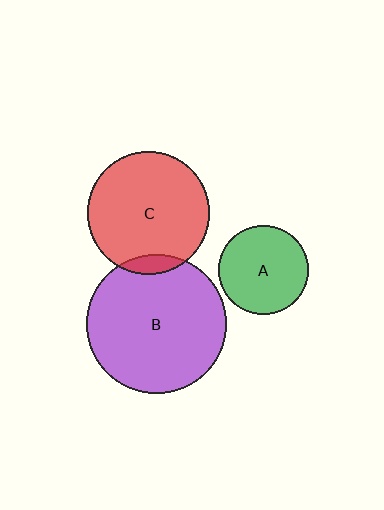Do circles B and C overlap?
Yes.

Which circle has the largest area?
Circle B (purple).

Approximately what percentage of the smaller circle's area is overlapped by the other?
Approximately 10%.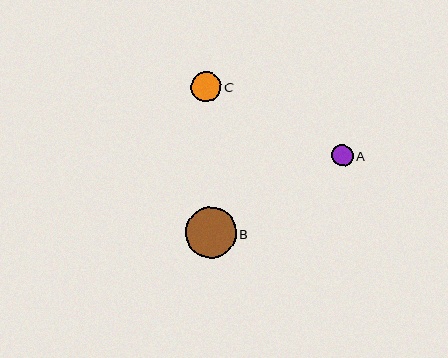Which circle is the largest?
Circle B is the largest with a size of approximately 51 pixels.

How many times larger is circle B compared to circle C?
Circle B is approximately 1.7 times the size of circle C.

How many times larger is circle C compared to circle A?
Circle C is approximately 1.4 times the size of circle A.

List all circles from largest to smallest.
From largest to smallest: B, C, A.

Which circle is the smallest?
Circle A is the smallest with a size of approximately 22 pixels.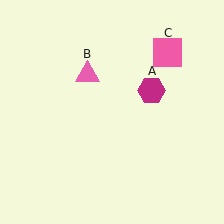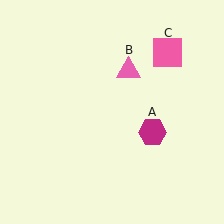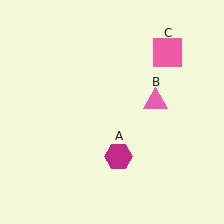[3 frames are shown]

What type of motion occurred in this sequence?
The magenta hexagon (object A), pink triangle (object B) rotated clockwise around the center of the scene.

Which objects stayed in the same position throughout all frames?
Pink square (object C) remained stationary.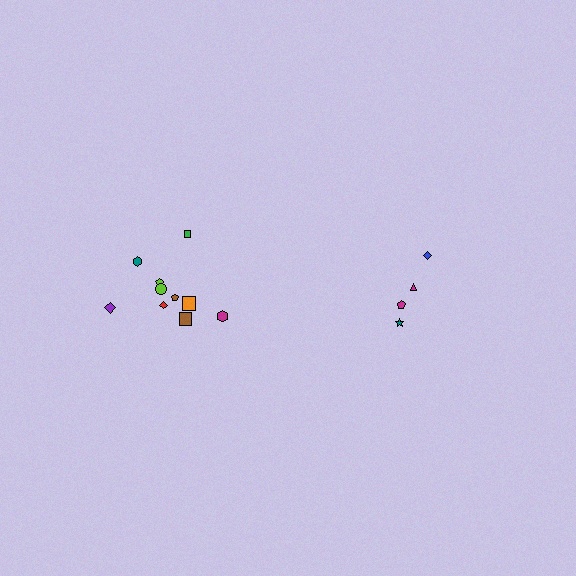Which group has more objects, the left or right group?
The left group.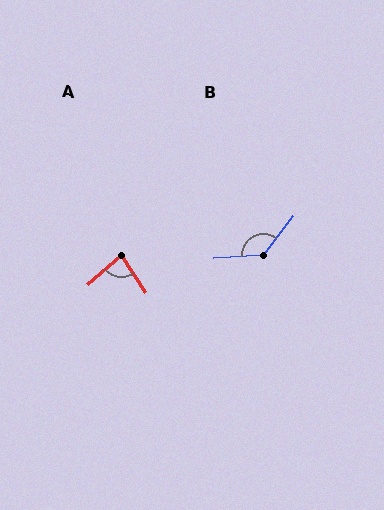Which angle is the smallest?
A, at approximately 82 degrees.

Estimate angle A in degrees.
Approximately 82 degrees.